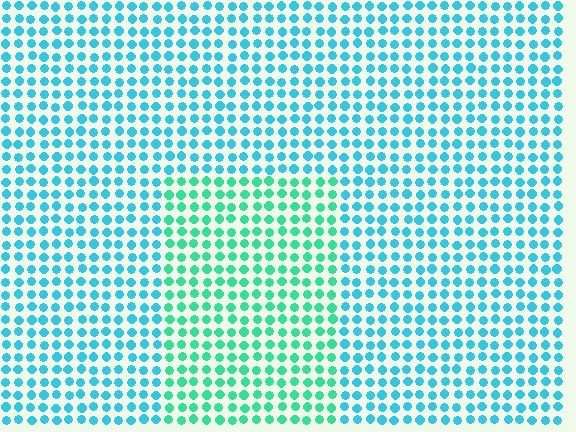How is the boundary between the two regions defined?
The boundary is defined purely by a slight shift in hue (about 34 degrees). Spacing, size, and orientation are identical on both sides.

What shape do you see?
I see a rectangle.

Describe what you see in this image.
The image is filled with small cyan elements in a uniform arrangement. A rectangle-shaped region is visible where the elements are tinted to a slightly different hue, forming a subtle color boundary.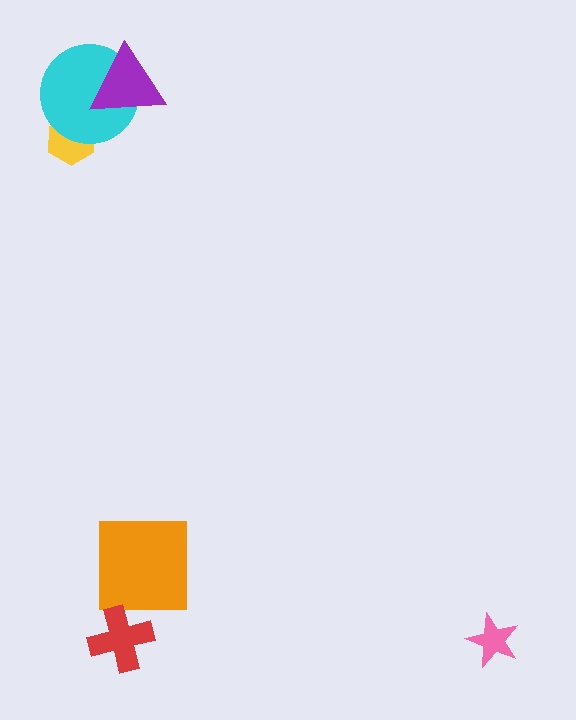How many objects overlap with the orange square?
0 objects overlap with the orange square.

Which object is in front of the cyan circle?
The purple triangle is in front of the cyan circle.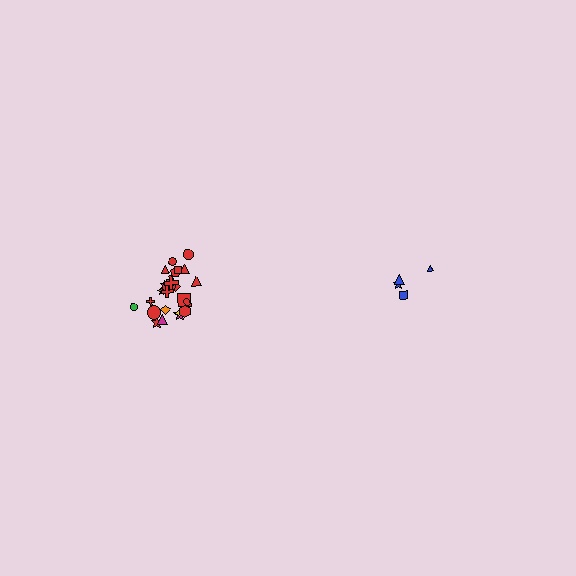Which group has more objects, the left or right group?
The left group.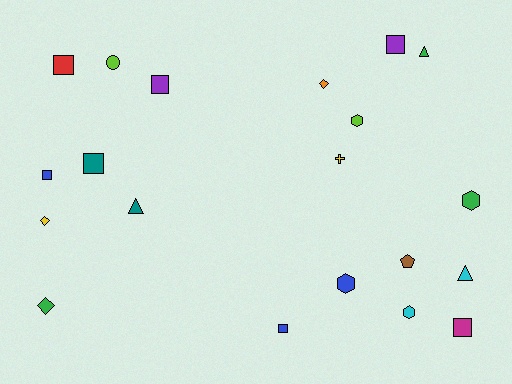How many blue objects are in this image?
There are 3 blue objects.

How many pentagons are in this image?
There is 1 pentagon.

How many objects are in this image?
There are 20 objects.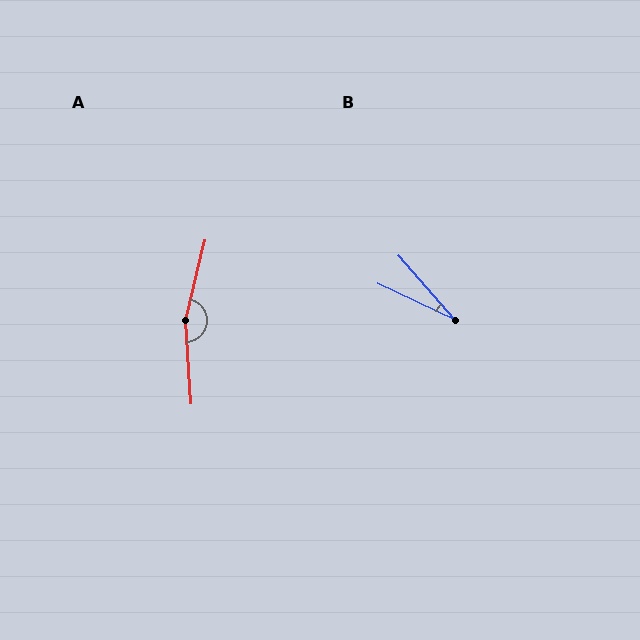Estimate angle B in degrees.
Approximately 24 degrees.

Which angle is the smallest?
B, at approximately 24 degrees.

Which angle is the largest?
A, at approximately 163 degrees.